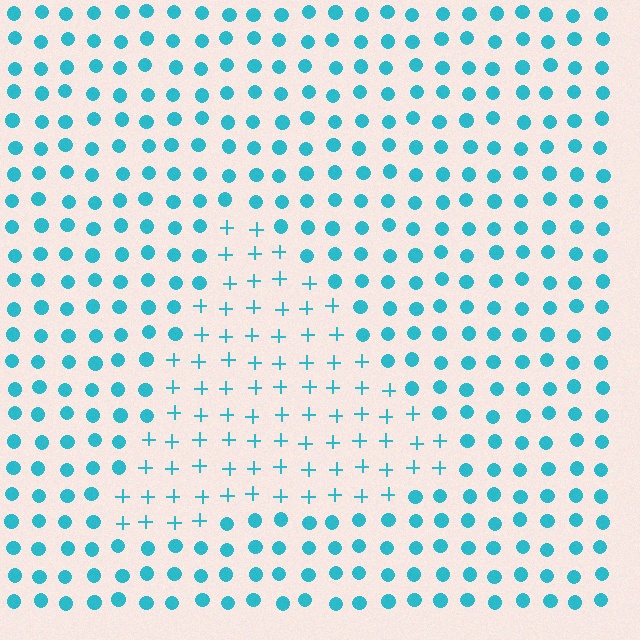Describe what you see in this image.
The image is filled with small cyan elements arranged in a uniform grid. A triangle-shaped region contains plus signs, while the surrounding area contains circles. The boundary is defined purely by the change in element shape.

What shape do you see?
I see a triangle.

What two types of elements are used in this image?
The image uses plus signs inside the triangle region and circles outside it.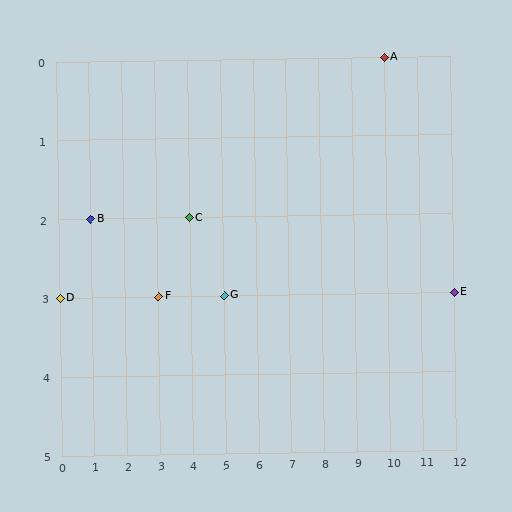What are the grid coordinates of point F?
Point F is at grid coordinates (3, 3).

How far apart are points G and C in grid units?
Points G and C are 1 column and 1 row apart (about 1.4 grid units diagonally).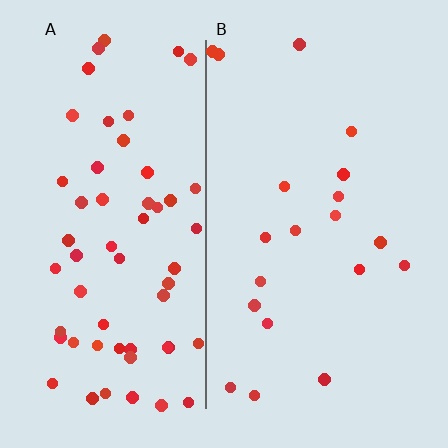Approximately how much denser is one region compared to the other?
Approximately 3.0× — region A over region B.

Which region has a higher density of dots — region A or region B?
A (the left).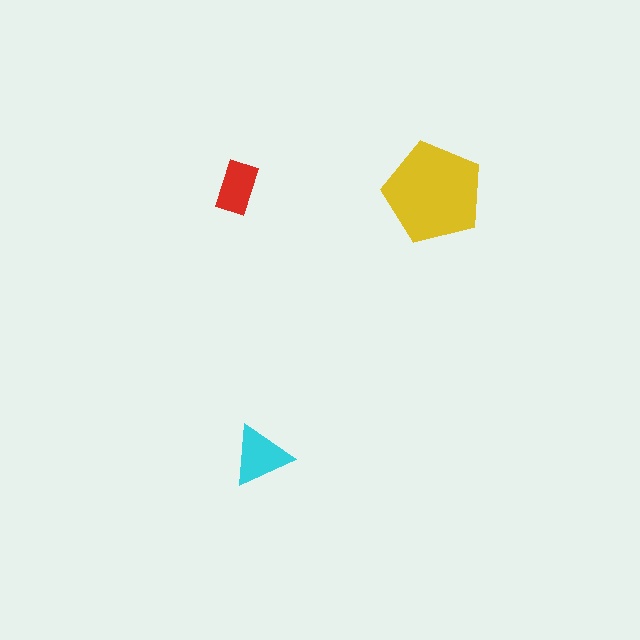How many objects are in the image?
There are 3 objects in the image.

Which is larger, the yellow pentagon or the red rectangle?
The yellow pentagon.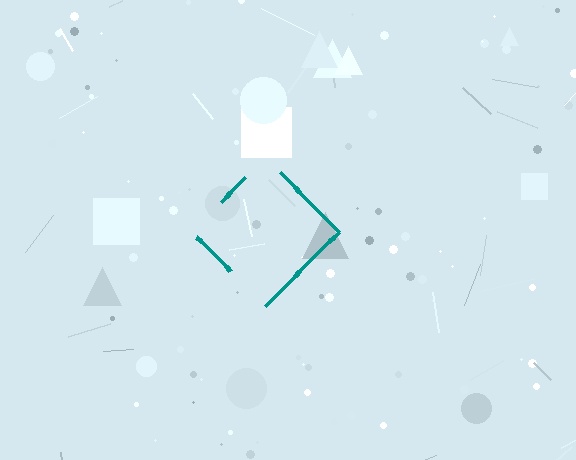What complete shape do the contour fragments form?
The contour fragments form a diamond.